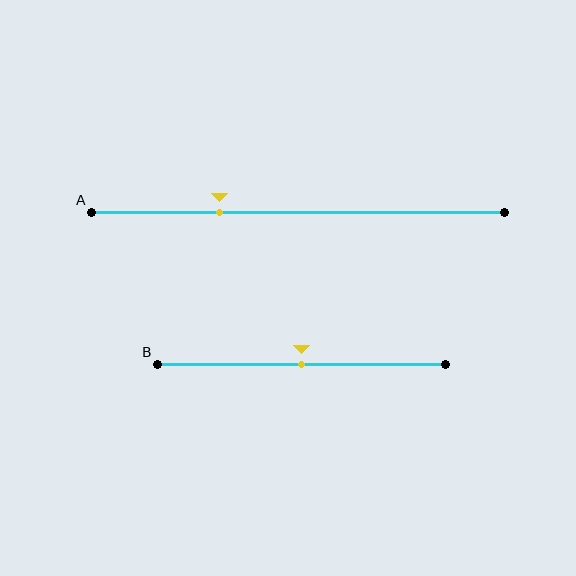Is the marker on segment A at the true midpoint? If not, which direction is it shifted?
No, the marker on segment A is shifted to the left by about 19% of the segment length.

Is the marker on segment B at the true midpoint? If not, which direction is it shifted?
Yes, the marker on segment B is at the true midpoint.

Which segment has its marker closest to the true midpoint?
Segment B has its marker closest to the true midpoint.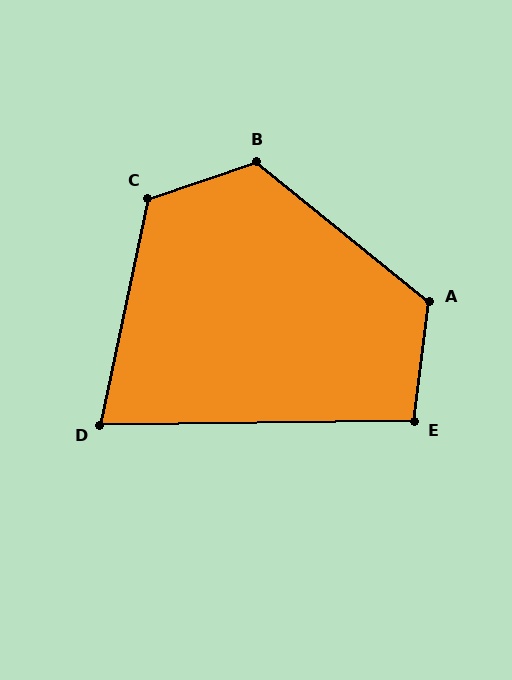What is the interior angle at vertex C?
Approximately 121 degrees (obtuse).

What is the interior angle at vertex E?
Approximately 98 degrees (obtuse).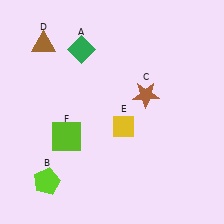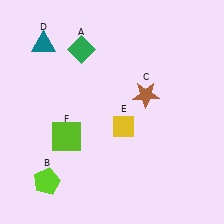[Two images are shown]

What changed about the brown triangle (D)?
In Image 1, D is brown. In Image 2, it changed to teal.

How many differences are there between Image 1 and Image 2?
There is 1 difference between the two images.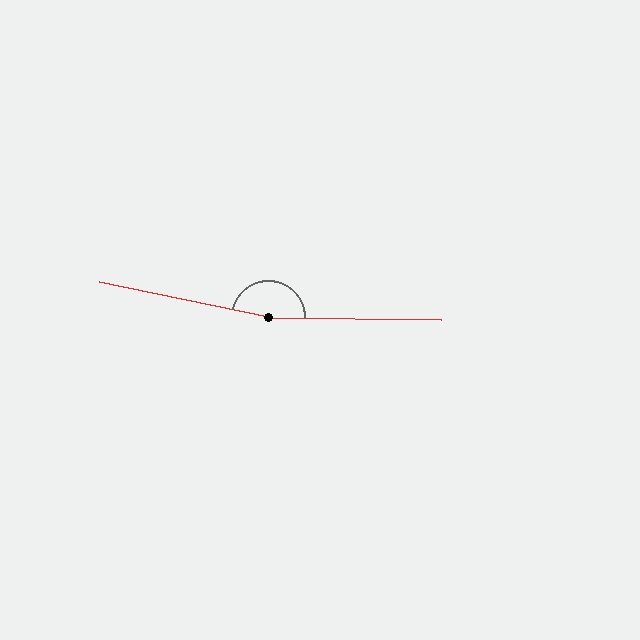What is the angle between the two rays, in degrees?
Approximately 169 degrees.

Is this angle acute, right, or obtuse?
It is obtuse.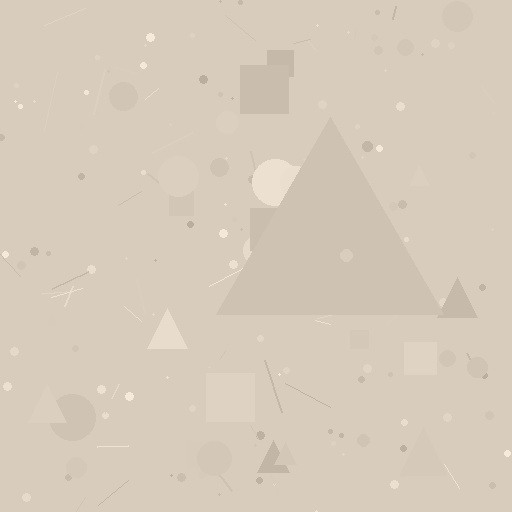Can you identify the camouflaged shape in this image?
The camouflaged shape is a triangle.